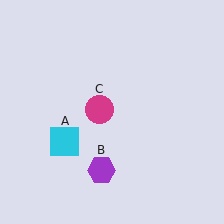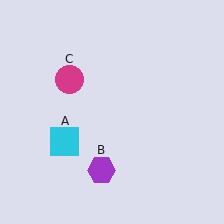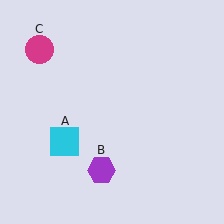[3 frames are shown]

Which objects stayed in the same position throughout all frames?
Cyan square (object A) and purple hexagon (object B) remained stationary.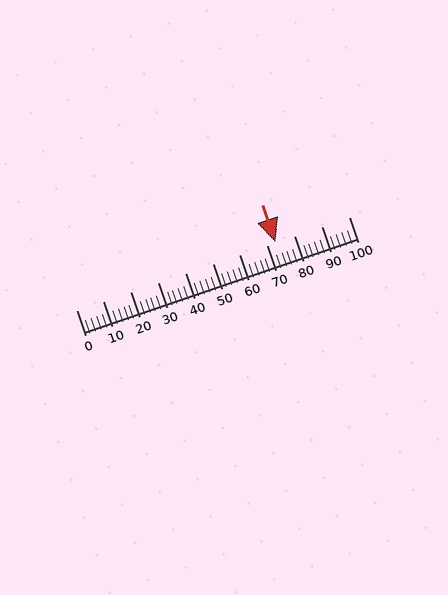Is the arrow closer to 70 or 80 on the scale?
The arrow is closer to 70.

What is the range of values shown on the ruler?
The ruler shows values from 0 to 100.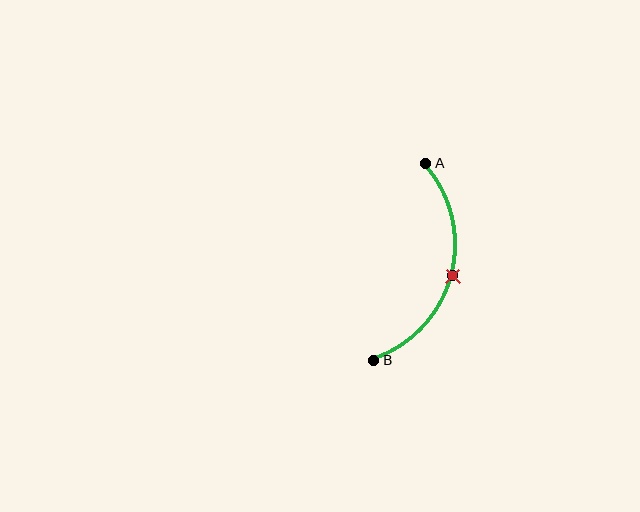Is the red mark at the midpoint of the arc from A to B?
Yes. The red mark lies on the arc at equal arc-length from both A and B — it is the arc midpoint.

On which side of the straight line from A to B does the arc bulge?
The arc bulges to the right of the straight line connecting A and B.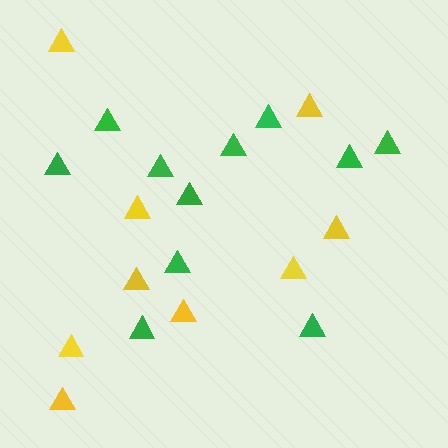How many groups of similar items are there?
There are 2 groups: one group of yellow triangles (9) and one group of green triangles (11).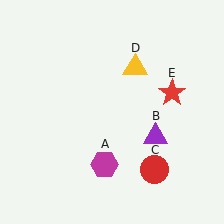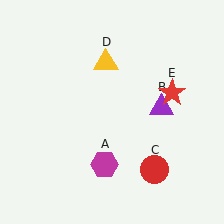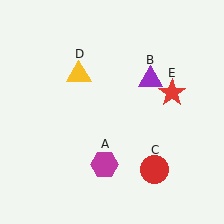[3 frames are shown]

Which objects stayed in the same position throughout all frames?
Magenta hexagon (object A) and red circle (object C) and red star (object E) remained stationary.